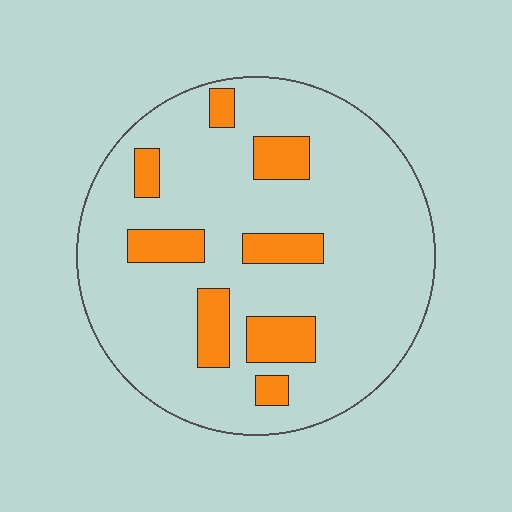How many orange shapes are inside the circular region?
8.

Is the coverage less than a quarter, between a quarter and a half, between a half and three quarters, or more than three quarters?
Less than a quarter.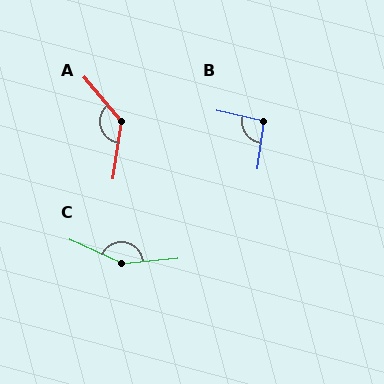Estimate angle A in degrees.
Approximately 132 degrees.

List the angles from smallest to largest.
B (96°), A (132°), C (150°).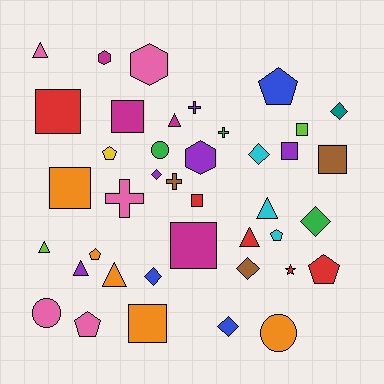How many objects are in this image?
There are 40 objects.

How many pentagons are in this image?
There are 6 pentagons.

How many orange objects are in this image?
There are 5 orange objects.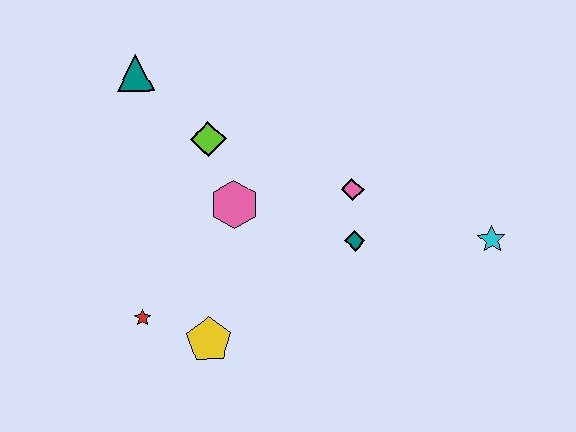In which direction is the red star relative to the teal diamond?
The red star is to the left of the teal diamond.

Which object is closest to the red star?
The yellow pentagon is closest to the red star.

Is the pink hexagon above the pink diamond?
No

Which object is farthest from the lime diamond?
The cyan star is farthest from the lime diamond.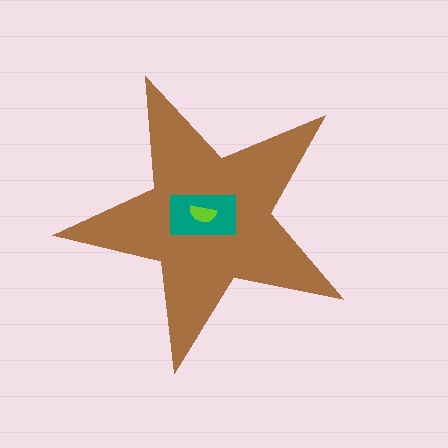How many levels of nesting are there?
3.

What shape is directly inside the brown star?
The teal rectangle.